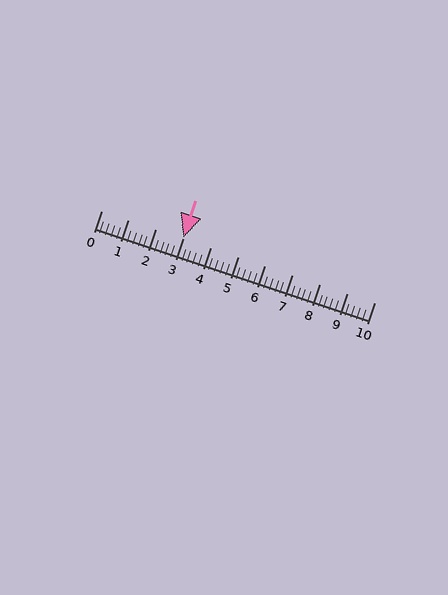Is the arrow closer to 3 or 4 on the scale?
The arrow is closer to 3.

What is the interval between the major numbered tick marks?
The major tick marks are spaced 1 units apart.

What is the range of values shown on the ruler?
The ruler shows values from 0 to 10.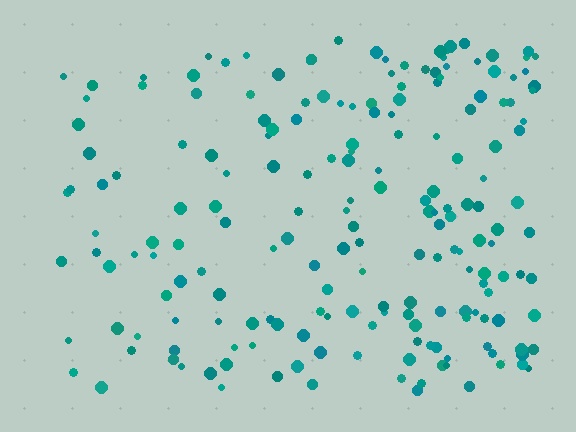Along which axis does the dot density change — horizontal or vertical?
Horizontal.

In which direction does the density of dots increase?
From left to right, with the right side densest.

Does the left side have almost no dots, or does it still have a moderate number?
Still a moderate number, just noticeably fewer than the right.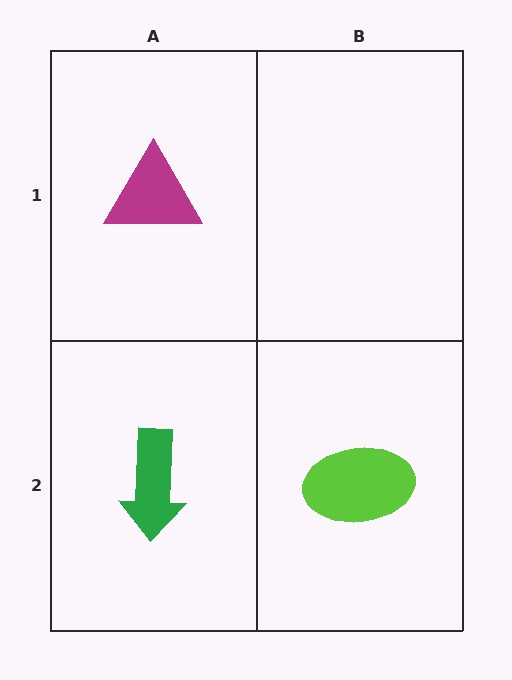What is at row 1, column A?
A magenta triangle.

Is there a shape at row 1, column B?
No, that cell is empty.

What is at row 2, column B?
A lime ellipse.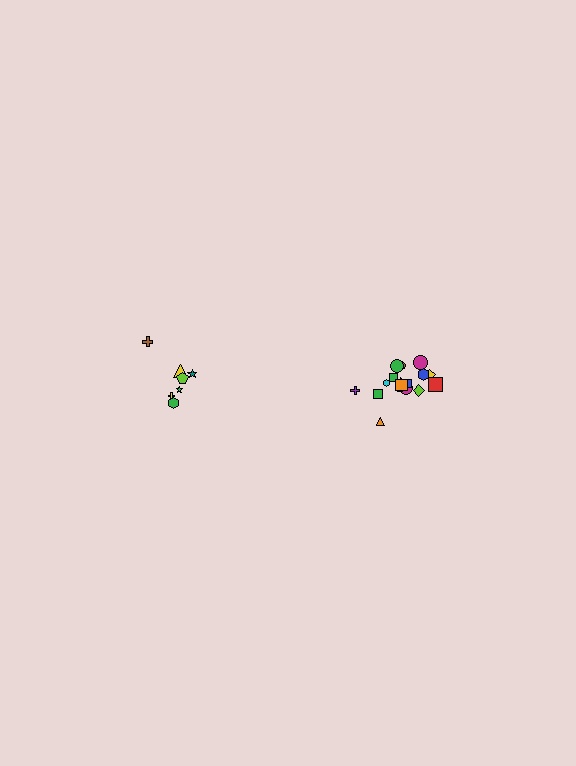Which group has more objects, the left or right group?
The right group.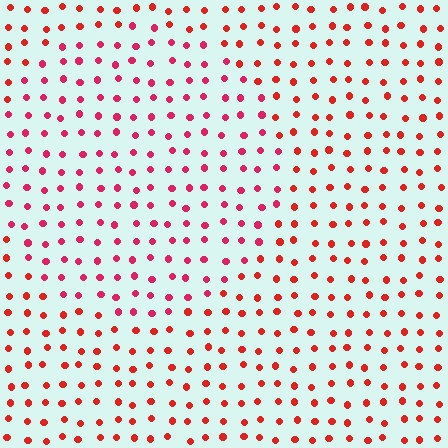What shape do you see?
I see a circle.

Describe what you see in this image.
The image is filled with small red elements in a uniform arrangement. A circle-shaped region is visible where the elements are tinted to a slightly different hue, forming a subtle color boundary.